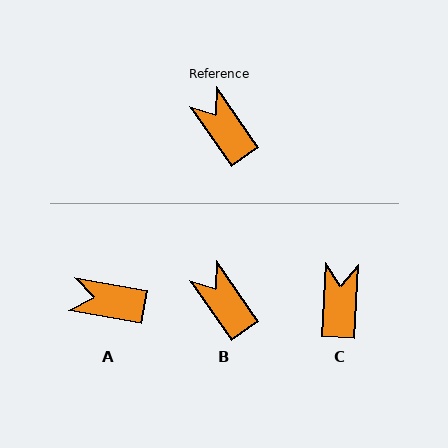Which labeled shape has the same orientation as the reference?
B.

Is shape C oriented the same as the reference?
No, it is off by about 39 degrees.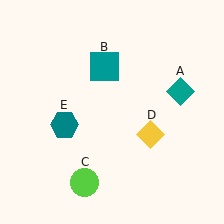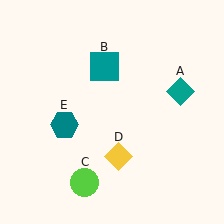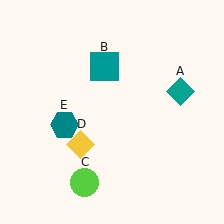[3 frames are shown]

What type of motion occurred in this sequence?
The yellow diamond (object D) rotated clockwise around the center of the scene.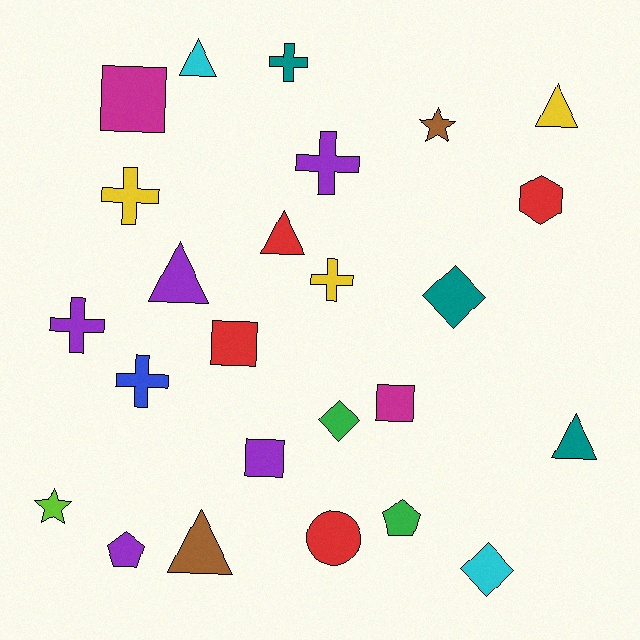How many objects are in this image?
There are 25 objects.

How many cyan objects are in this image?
There are 2 cyan objects.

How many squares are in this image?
There are 4 squares.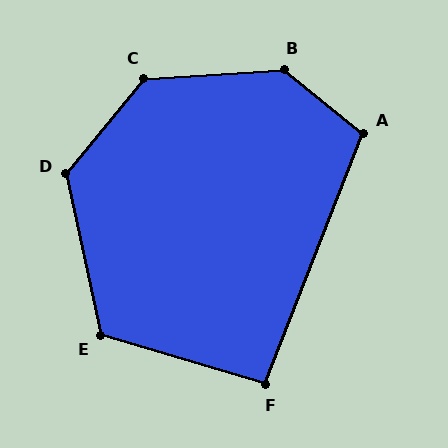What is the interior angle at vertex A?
Approximately 108 degrees (obtuse).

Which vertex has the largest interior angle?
B, at approximately 137 degrees.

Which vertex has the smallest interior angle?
F, at approximately 95 degrees.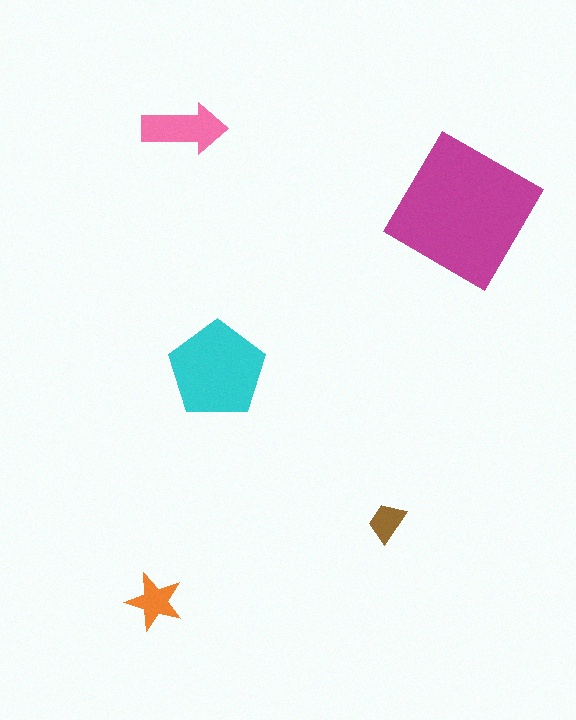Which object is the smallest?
The brown trapezoid.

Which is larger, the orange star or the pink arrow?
The pink arrow.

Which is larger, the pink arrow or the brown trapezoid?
The pink arrow.